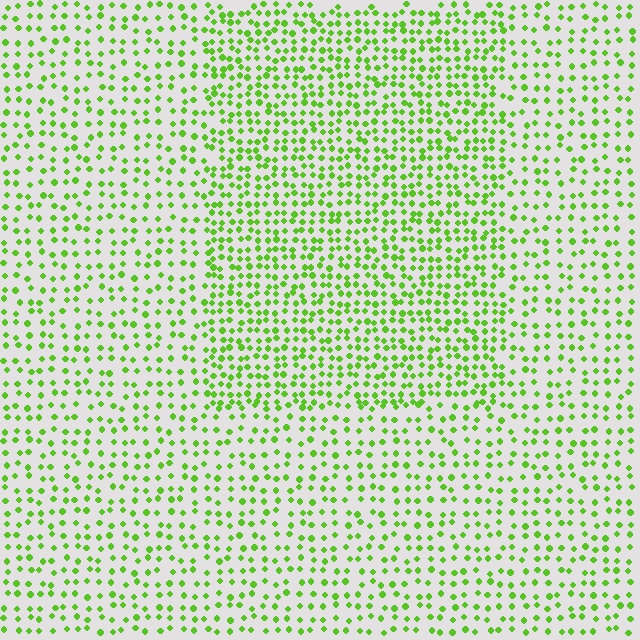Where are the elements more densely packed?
The elements are more densely packed inside the rectangle boundary.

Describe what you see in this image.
The image contains small lime elements arranged at two different densities. A rectangle-shaped region is visible where the elements are more densely packed than the surrounding area.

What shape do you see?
I see a rectangle.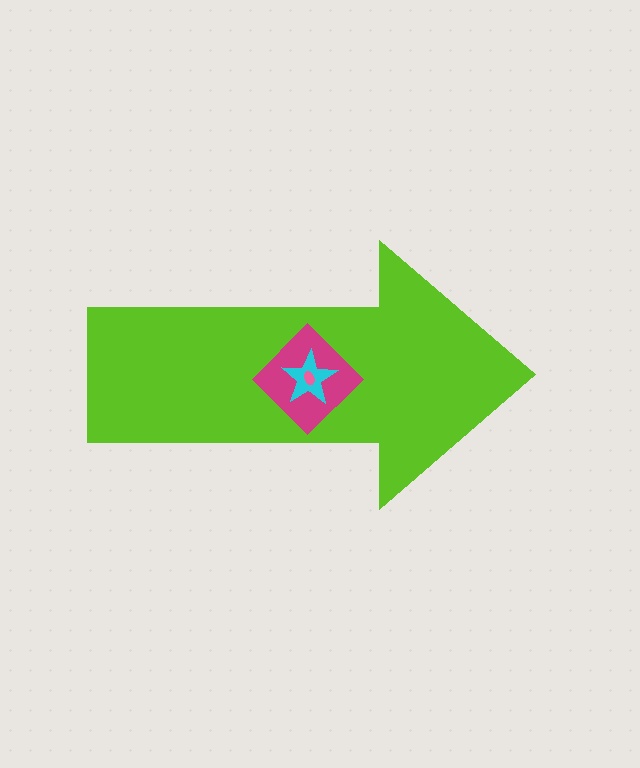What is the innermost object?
The pink ellipse.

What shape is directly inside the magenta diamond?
The cyan star.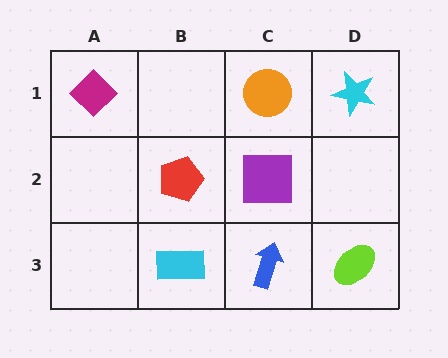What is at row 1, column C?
An orange circle.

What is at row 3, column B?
A cyan rectangle.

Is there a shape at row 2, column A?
No, that cell is empty.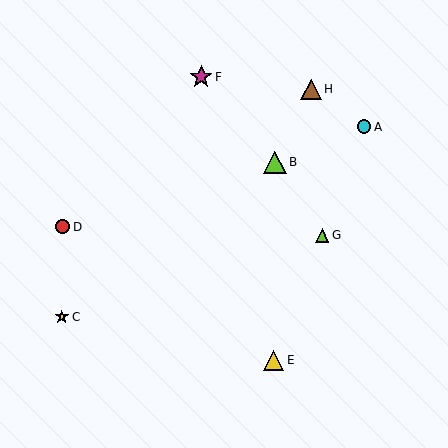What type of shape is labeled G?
Shape G is a lime triangle.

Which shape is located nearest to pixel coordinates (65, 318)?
The yellow star (labeled C) at (62, 317) is nearest to that location.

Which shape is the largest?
The lime triangle (labeled B) is the largest.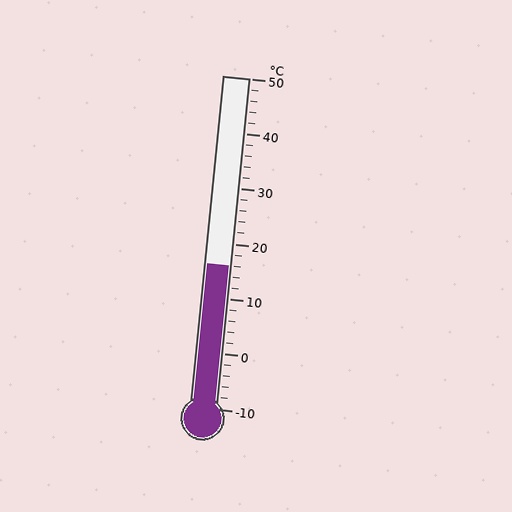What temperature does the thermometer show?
The thermometer shows approximately 16°C.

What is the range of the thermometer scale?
The thermometer scale ranges from -10°C to 50°C.